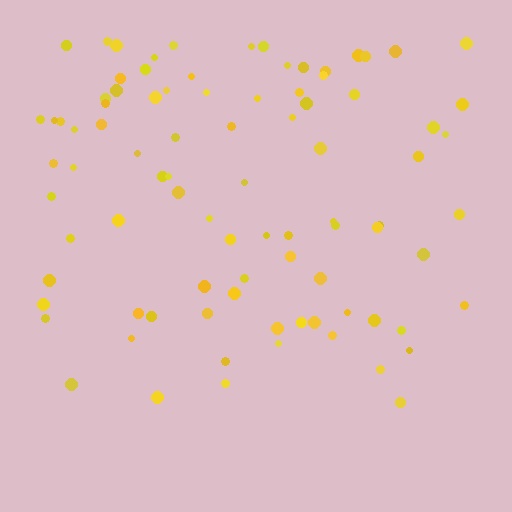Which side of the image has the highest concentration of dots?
The top.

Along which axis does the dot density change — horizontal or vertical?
Vertical.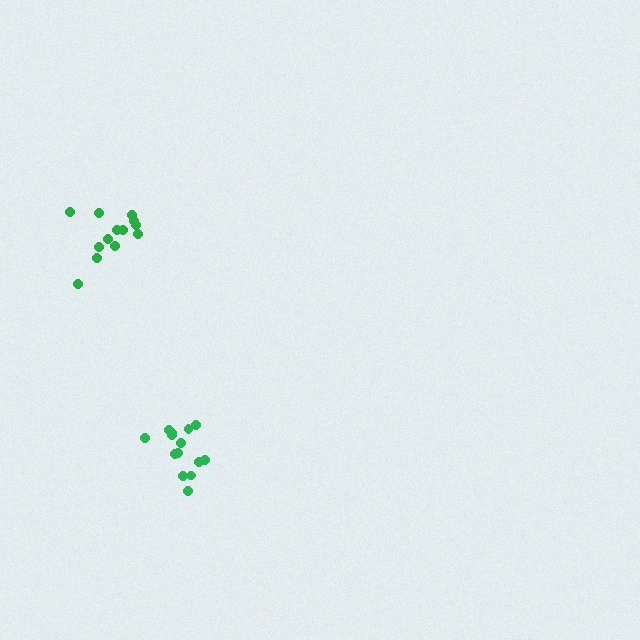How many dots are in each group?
Group 1: 13 dots, Group 2: 14 dots (27 total).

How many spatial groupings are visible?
There are 2 spatial groupings.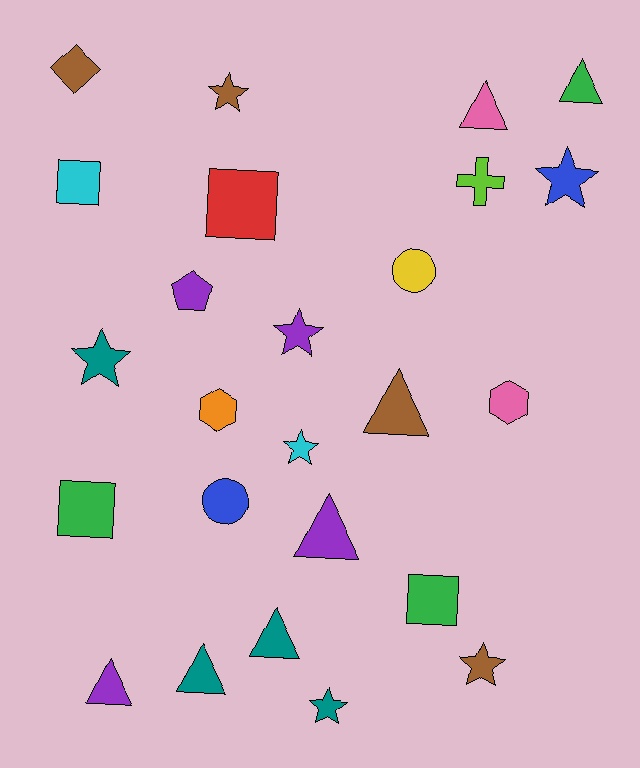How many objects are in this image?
There are 25 objects.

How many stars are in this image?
There are 7 stars.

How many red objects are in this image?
There is 1 red object.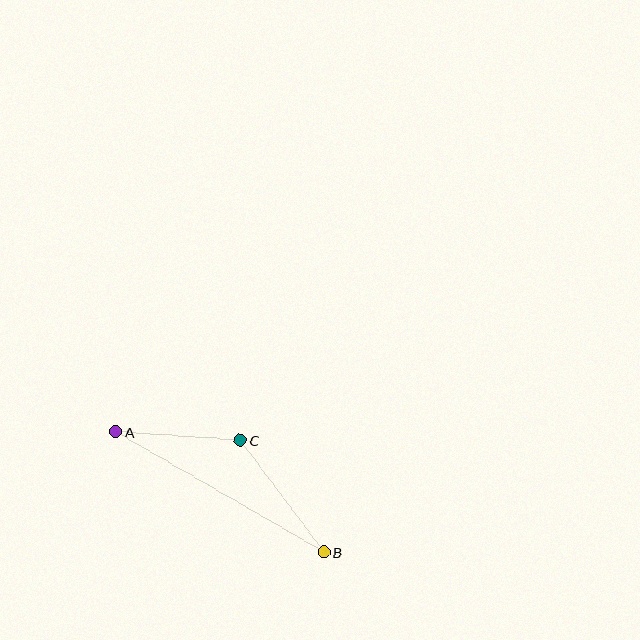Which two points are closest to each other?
Points A and C are closest to each other.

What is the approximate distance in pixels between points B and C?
The distance between B and C is approximately 139 pixels.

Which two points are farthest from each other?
Points A and B are farthest from each other.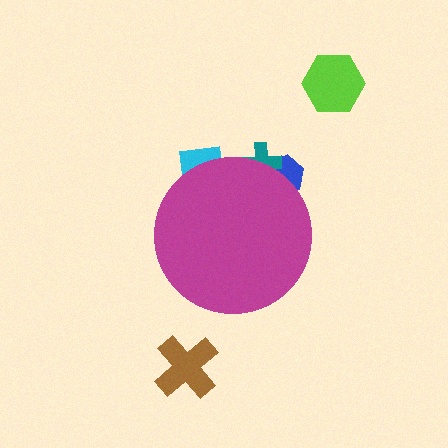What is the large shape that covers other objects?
A magenta circle.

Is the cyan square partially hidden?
Yes, the cyan square is partially hidden behind the magenta circle.